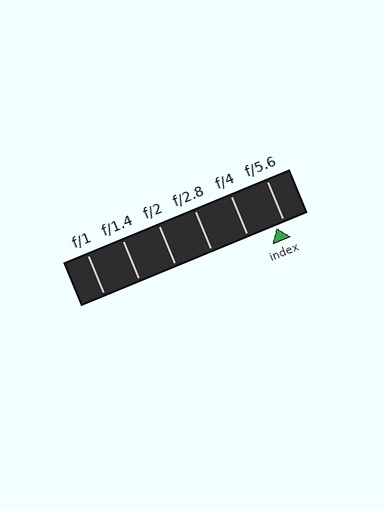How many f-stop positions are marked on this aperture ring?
There are 6 f-stop positions marked.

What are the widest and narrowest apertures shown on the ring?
The widest aperture shown is f/1 and the narrowest is f/5.6.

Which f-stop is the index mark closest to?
The index mark is closest to f/5.6.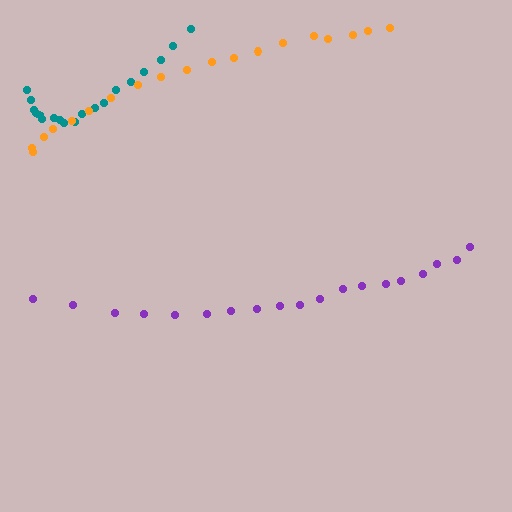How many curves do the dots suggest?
There are 3 distinct paths.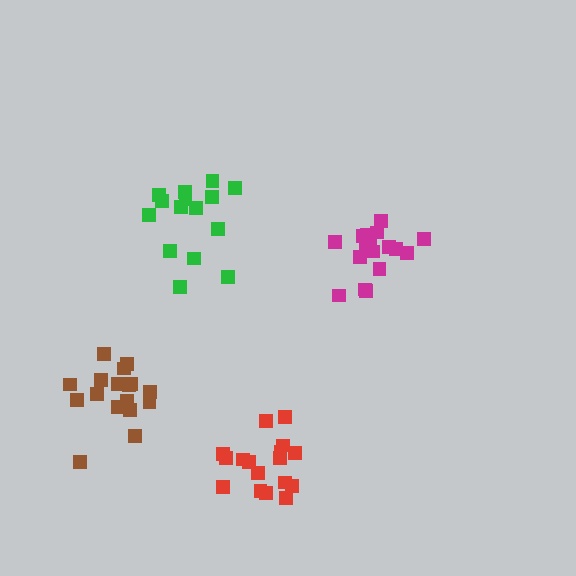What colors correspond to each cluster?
The clusters are colored: brown, red, green, magenta.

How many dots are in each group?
Group 1: 17 dots, Group 2: 17 dots, Group 3: 15 dots, Group 4: 17 dots (66 total).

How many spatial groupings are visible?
There are 4 spatial groupings.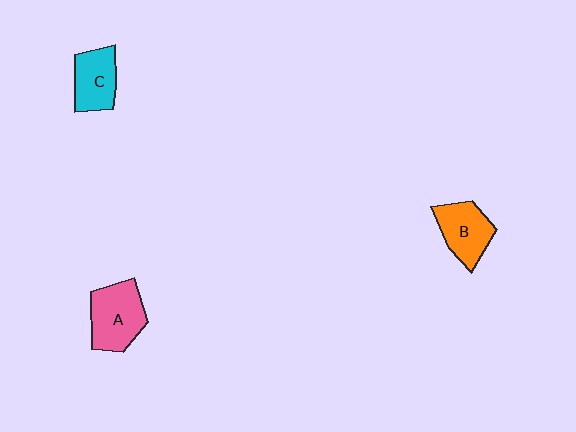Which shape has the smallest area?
Shape C (cyan).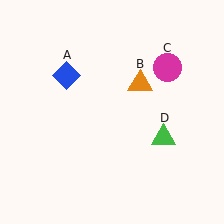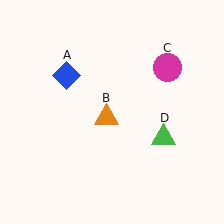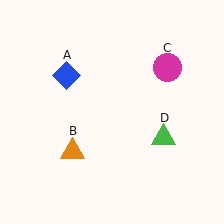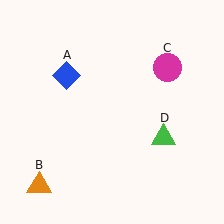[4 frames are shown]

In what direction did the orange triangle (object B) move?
The orange triangle (object B) moved down and to the left.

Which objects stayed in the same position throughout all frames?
Blue diamond (object A) and magenta circle (object C) and green triangle (object D) remained stationary.